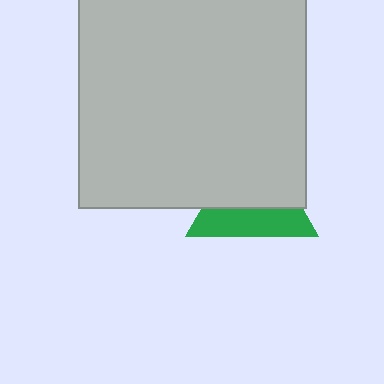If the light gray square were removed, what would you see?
You would see the complete green triangle.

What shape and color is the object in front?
The object in front is a light gray square.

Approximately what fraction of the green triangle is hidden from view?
Roughly 58% of the green triangle is hidden behind the light gray square.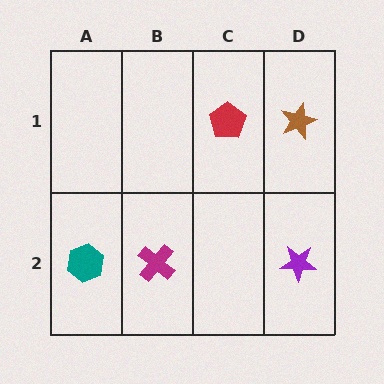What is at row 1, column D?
A brown star.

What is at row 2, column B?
A magenta cross.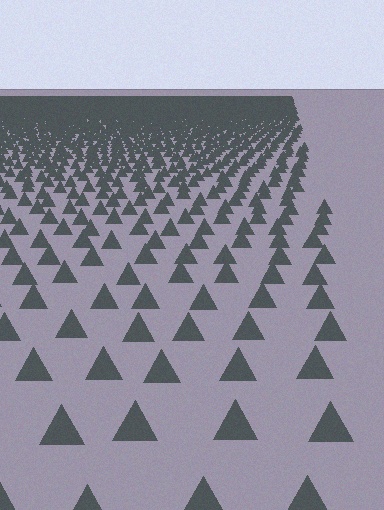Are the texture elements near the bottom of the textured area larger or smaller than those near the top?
Larger. Near the bottom, elements are closer to the viewer and appear at a bigger on-screen size.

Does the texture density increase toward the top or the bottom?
Density increases toward the top.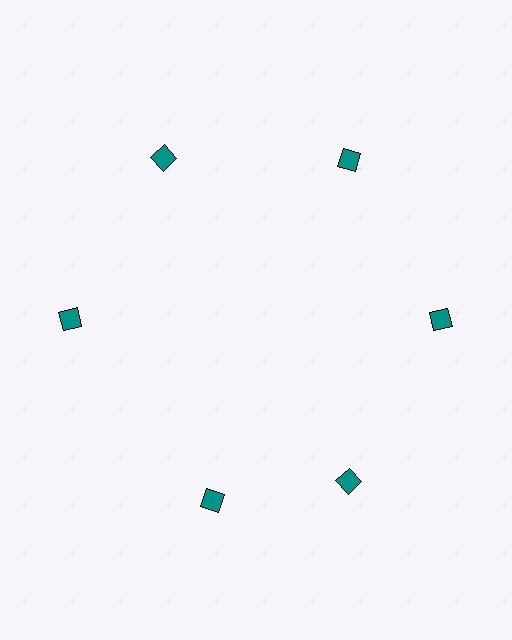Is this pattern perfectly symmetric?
No. The 6 teal squares are arranged in a ring, but one element near the 7 o'clock position is rotated out of alignment along the ring, breaking the 6-fold rotational symmetry.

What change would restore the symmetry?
The symmetry would be restored by rotating it back into even spacing with its neighbors so that all 6 squares sit at equal angles and equal distance from the center.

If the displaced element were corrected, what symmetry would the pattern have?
It would have 6-fold rotational symmetry — the pattern would map onto itself every 60 degrees.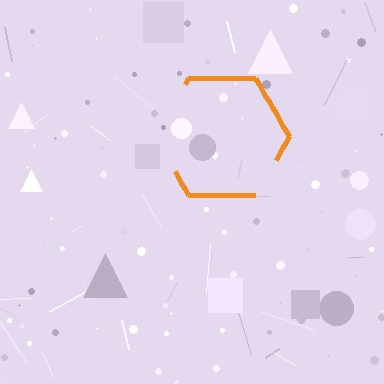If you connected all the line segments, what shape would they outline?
They would outline a hexagon.